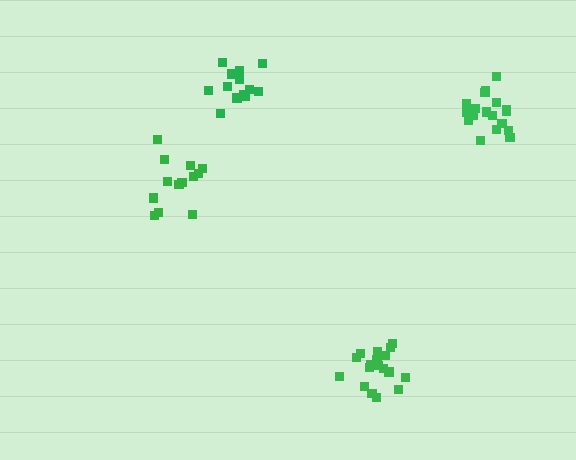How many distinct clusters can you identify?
There are 4 distinct clusters.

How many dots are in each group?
Group 1: 18 dots, Group 2: 13 dots, Group 3: 13 dots, Group 4: 18 dots (62 total).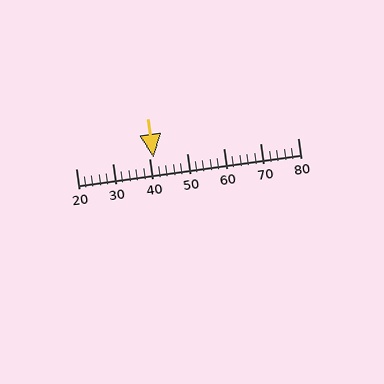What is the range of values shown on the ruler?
The ruler shows values from 20 to 80.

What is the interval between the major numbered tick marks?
The major tick marks are spaced 10 units apart.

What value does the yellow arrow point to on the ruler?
The yellow arrow points to approximately 41.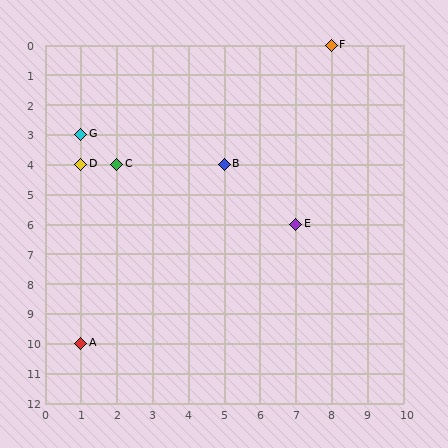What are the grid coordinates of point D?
Point D is at grid coordinates (1, 4).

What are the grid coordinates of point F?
Point F is at grid coordinates (8, 0).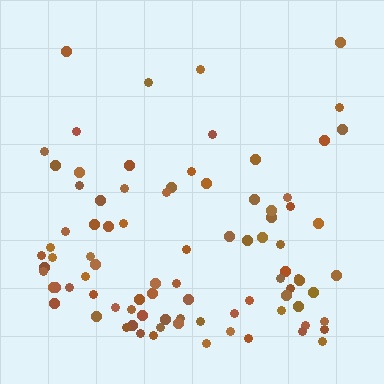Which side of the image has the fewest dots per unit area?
The top.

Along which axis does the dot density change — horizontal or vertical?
Vertical.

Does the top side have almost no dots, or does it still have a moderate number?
Still a moderate number, just noticeably fewer than the bottom.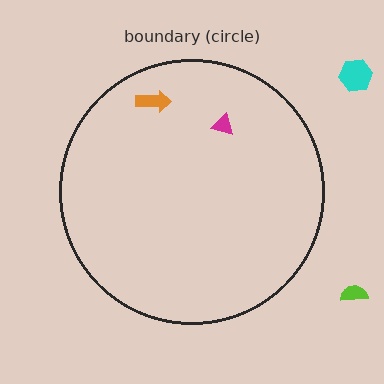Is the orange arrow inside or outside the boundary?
Inside.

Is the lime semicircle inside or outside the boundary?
Outside.